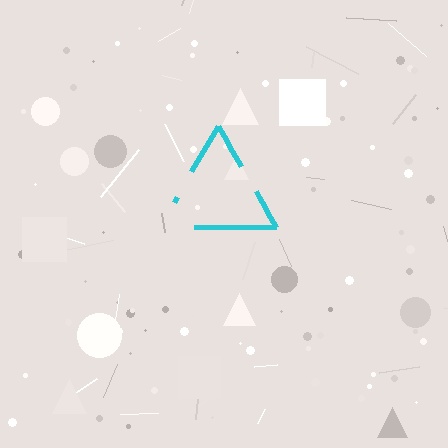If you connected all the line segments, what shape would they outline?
They would outline a triangle.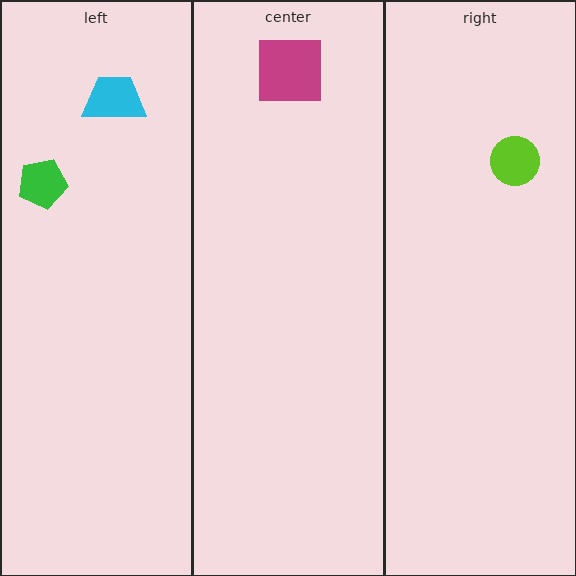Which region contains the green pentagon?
The left region.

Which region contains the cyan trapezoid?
The left region.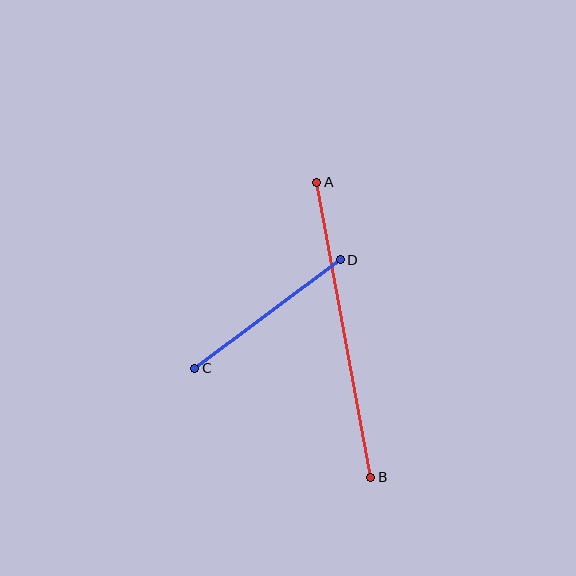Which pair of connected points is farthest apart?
Points A and B are farthest apart.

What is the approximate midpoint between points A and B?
The midpoint is at approximately (344, 330) pixels.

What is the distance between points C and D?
The distance is approximately 182 pixels.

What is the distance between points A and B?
The distance is approximately 300 pixels.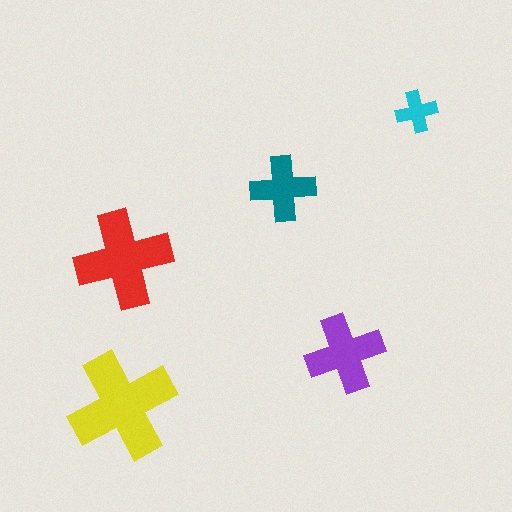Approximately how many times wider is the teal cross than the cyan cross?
About 1.5 times wider.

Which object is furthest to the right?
The cyan cross is rightmost.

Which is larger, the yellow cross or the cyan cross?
The yellow one.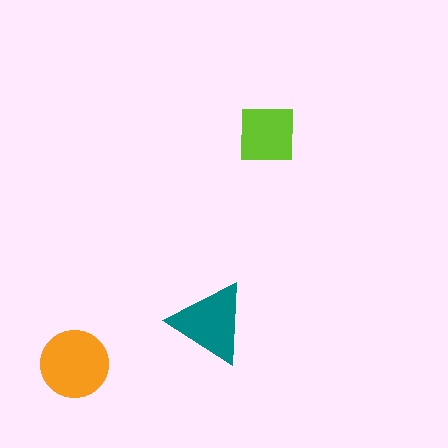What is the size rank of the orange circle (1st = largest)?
1st.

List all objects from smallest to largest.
The lime square, the teal triangle, the orange circle.